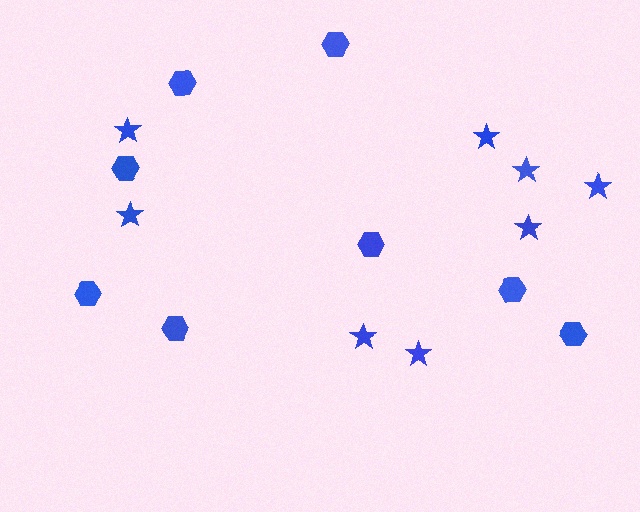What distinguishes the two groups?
There are 2 groups: one group of hexagons (8) and one group of stars (8).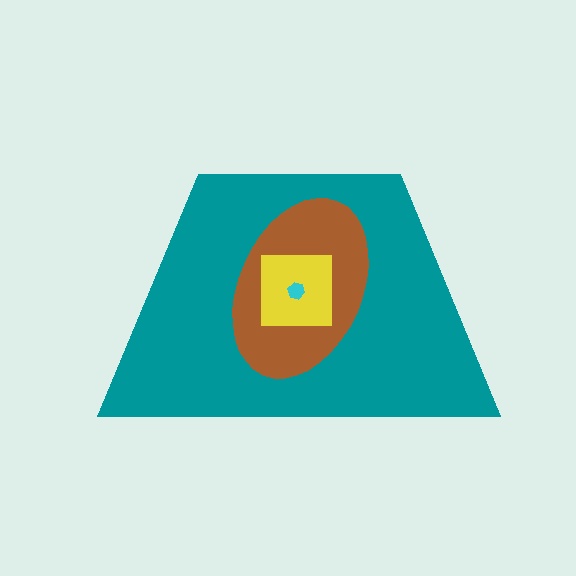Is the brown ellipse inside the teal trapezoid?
Yes.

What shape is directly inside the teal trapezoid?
The brown ellipse.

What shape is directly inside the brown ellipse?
The yellow square.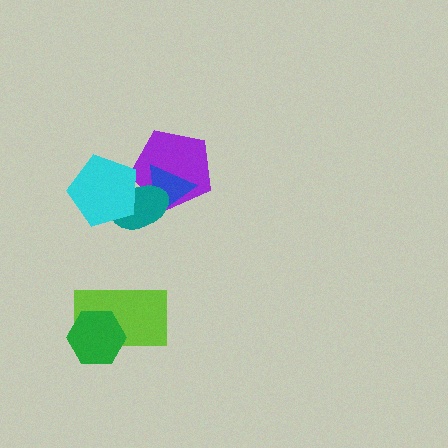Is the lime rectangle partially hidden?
Yes, it is partially covered by another shape.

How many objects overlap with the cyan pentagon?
2 objects overlap with the cyan pentagon.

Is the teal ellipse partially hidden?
Yes, it is partially covered by another shape.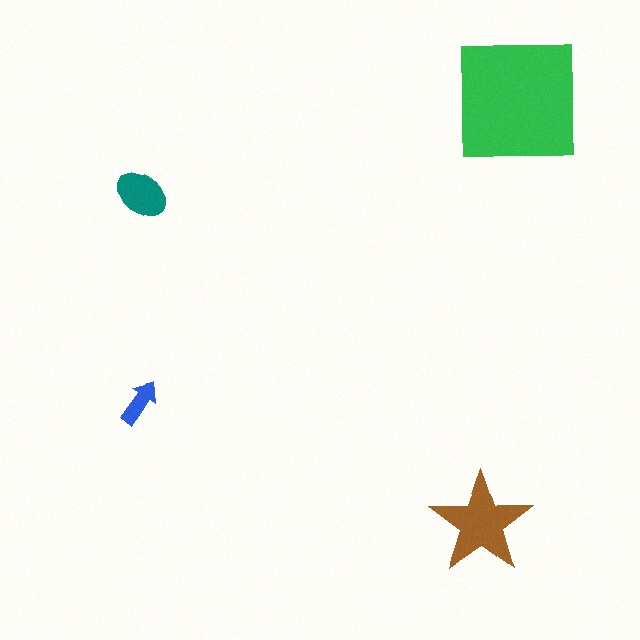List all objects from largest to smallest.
The green square, the brown star, the teal ellipse, the blue arrow.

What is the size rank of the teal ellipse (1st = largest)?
3rd.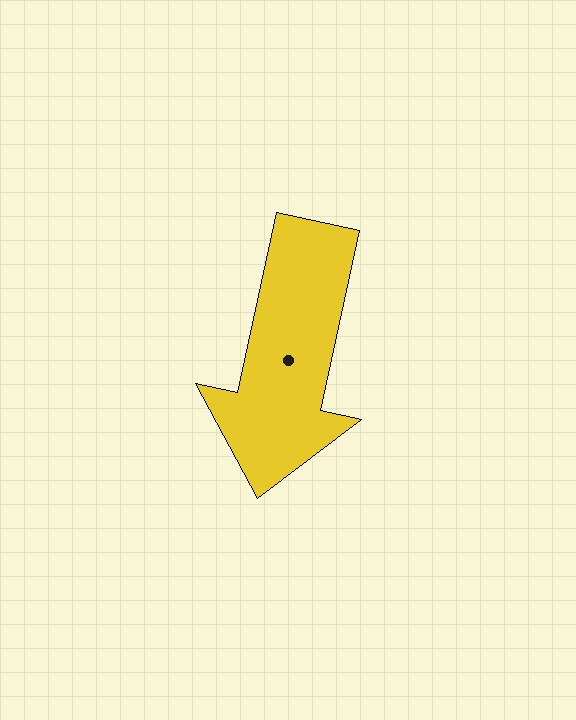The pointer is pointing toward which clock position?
Roughly 6 o'clock.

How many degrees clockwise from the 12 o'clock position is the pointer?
Approximately 192 degrees.